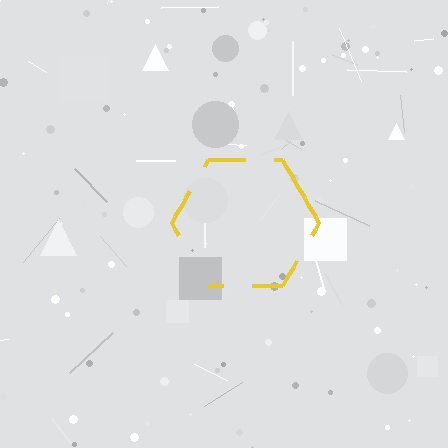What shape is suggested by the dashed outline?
The dashed outline suggests a hexagon.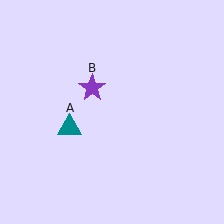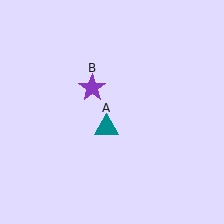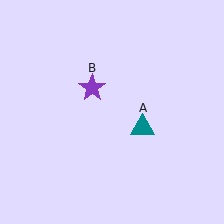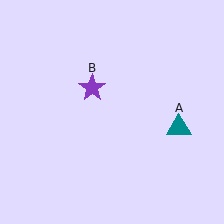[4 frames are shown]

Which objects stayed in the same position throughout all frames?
Purple star (object B) remained stationary.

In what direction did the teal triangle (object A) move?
The teal triangle (object A) moved right.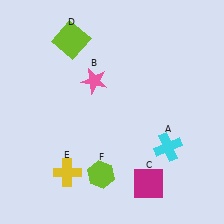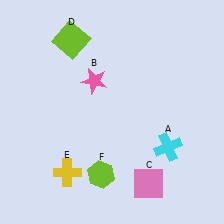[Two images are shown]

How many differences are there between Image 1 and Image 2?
There is 1 difference between the two images.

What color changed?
The square (C) changed from magenta in Image 1 to pink in Image 2.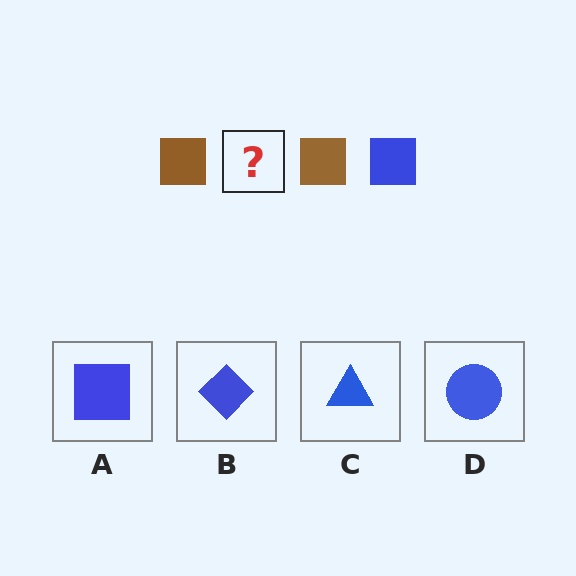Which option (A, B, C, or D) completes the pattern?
A.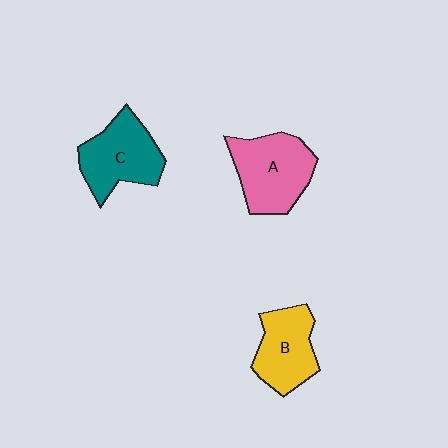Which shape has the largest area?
Shape A (pink).